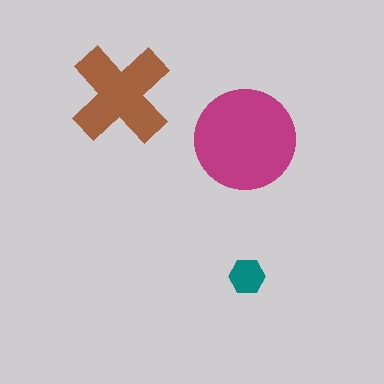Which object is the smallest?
The teal hexagon.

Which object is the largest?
The magenta circle.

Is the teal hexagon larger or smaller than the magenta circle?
Smaller.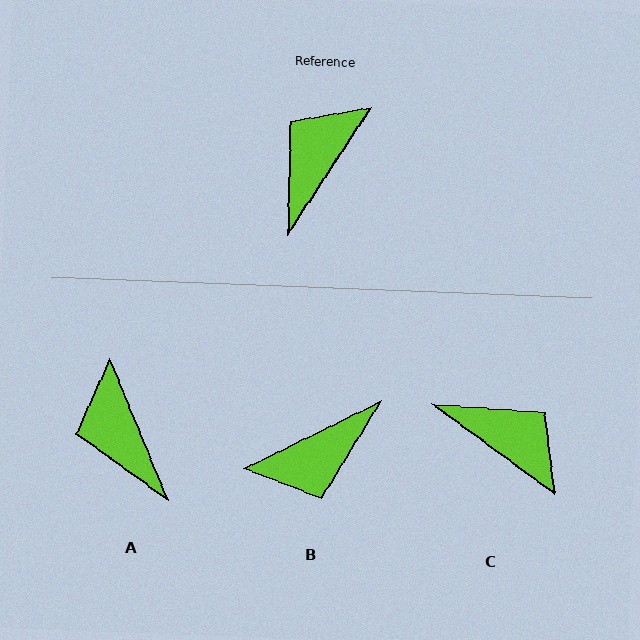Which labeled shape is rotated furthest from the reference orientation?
B, about 150 degrees away.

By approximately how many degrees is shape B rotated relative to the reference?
Approximately 150 degrees counter-clockwise.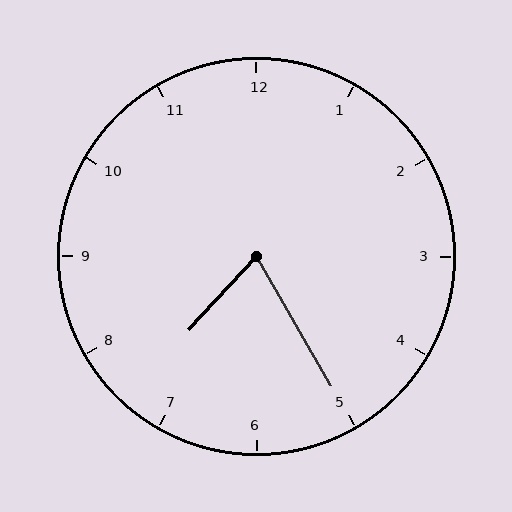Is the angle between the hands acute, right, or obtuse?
It is acute.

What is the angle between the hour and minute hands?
Approximately 72 degrees.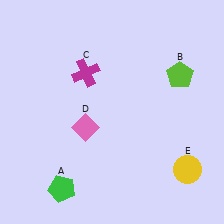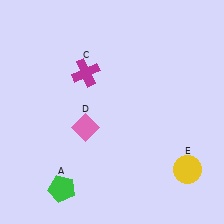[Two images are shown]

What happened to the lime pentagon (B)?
The lime pentagon (B) was removed in Image 2. It was in the top-right area of Image 1.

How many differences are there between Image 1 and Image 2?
There is 1 difference between the two images.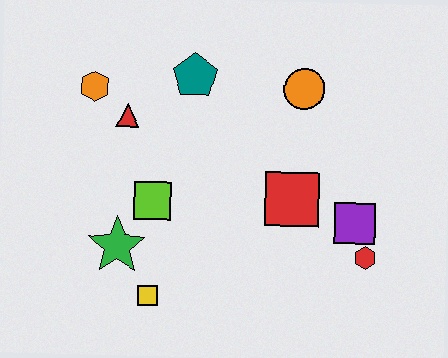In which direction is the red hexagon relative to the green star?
The red hexagon is to the right of the green star.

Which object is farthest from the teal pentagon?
The red hexagon is farthest from the teal pentagon.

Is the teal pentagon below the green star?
No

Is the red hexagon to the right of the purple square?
Yes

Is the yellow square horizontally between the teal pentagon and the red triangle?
Yes